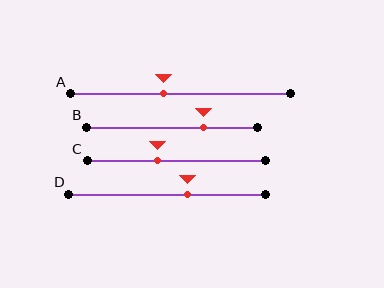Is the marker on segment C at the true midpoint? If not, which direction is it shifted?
No, the marker on segment C is shifted to the left by about 10% of the segment length.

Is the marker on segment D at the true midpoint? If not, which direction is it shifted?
No, the marker on segment D is shifted to the right by about 10% of the segment length.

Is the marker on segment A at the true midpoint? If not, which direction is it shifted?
No, the marker on segment A is shifted to the left by about 8% of the segment length.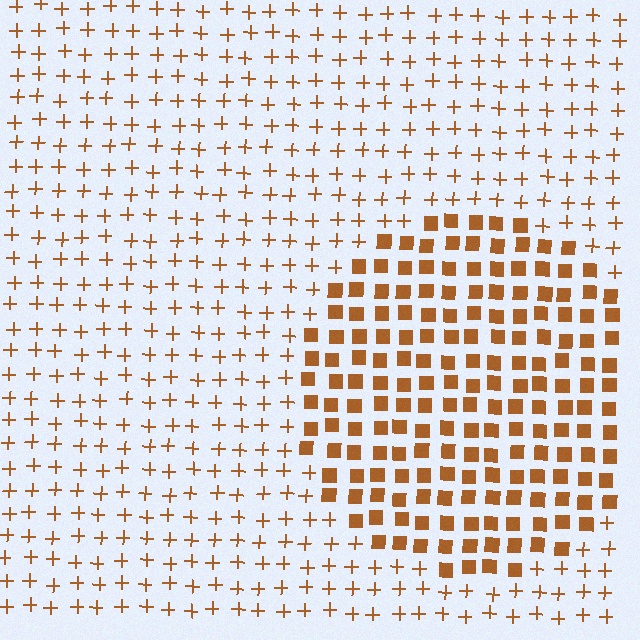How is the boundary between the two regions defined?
The boundary is defined by a change in element shape: squares inside vs. plus signs outside. All elements share the same color and spacing.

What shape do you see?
I see a circle.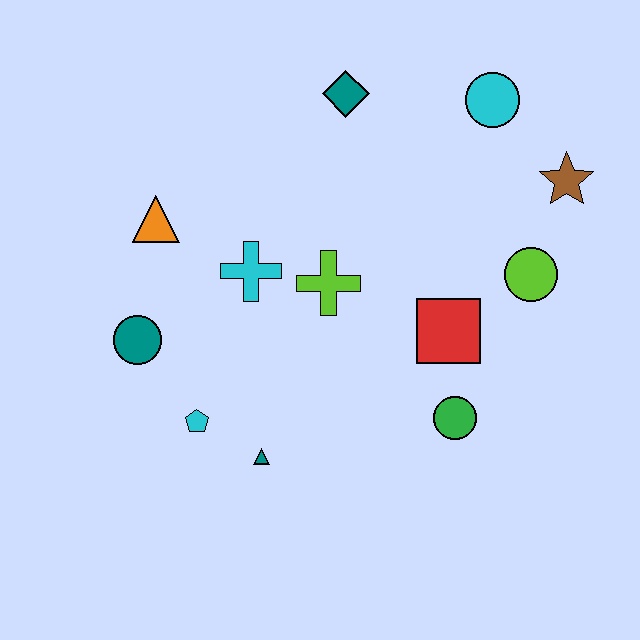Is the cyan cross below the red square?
No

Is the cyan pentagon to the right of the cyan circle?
No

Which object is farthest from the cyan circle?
The cyan pentagon is farthest from the cyan circle.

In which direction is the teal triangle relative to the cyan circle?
The teal triangle is below the cyan circle.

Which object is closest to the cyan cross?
The lime cross is closest to the cyan cross.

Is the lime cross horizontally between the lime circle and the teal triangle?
Yes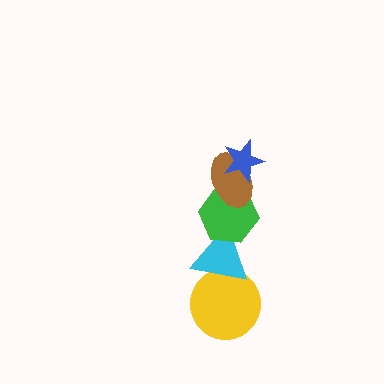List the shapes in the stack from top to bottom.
From top to bottom: the blue star, the brown ellipse, the green hexagon, the cyan triangle, the yellow circle.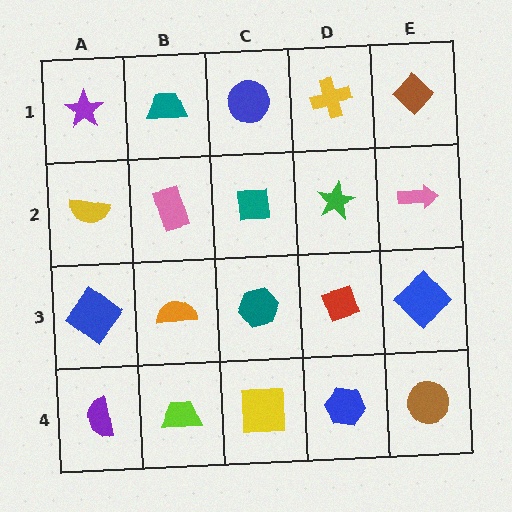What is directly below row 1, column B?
A pink rectangle.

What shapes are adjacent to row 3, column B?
A pink rectangle (row 2, column B), a lime trapezoid (row 4, column B), a blue diamond (row 3, column A), a teal hexagon (row 3, column C).